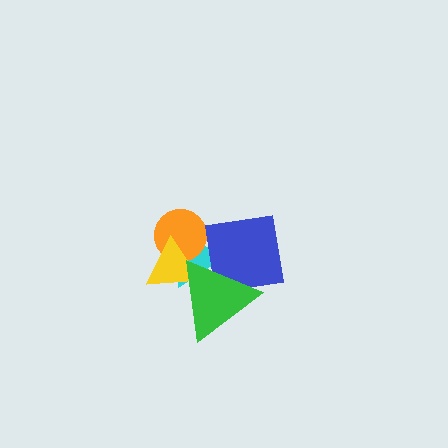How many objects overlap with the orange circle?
3 objects overlap with the orange circle.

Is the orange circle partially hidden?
Yes, it is partially covered by another shape.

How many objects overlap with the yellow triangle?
3 objects overlap with the yellow triangle.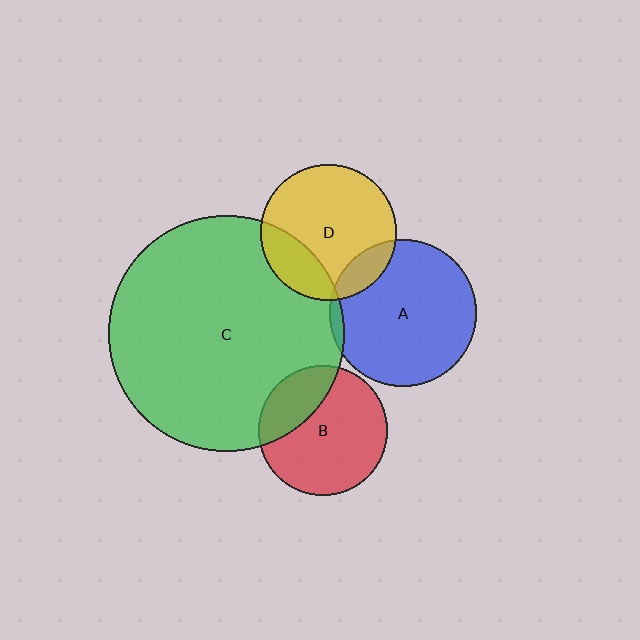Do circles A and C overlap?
Yes.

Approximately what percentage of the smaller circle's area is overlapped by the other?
Approximately 5%.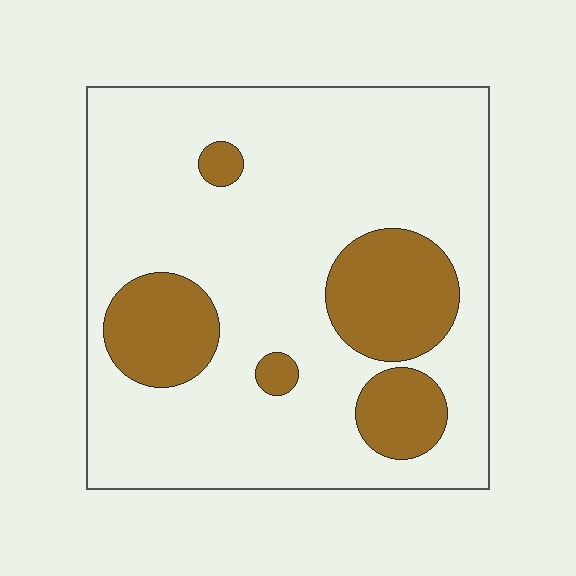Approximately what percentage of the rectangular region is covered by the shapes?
Approximately 20%.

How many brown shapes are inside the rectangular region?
5.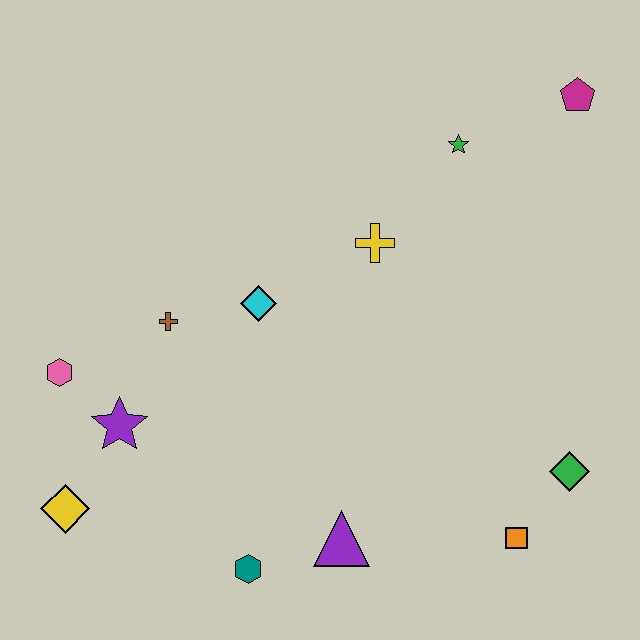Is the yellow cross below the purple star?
No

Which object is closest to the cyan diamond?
The brown cross is closest to the cyan diamond.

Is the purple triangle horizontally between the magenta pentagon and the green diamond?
No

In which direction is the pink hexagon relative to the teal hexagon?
The pink hexagon is above the teal hexagon.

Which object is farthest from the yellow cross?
The yellow diamond is farthest from the yellow cross.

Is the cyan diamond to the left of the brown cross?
No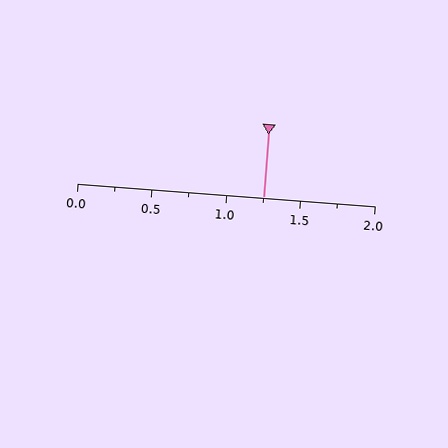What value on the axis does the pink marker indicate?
The marker indicates approximately 1.25.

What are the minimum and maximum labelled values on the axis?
The axis runs from 0.0 to 2.0.